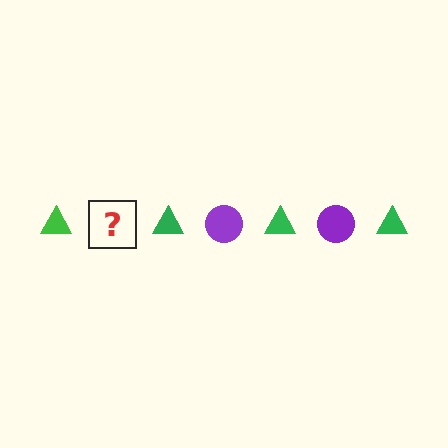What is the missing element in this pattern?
The missing element is a purple circle.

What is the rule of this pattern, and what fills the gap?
The rule is that the pattern alternates between green triangle and purple circle. The gap should be filled with a purple circle.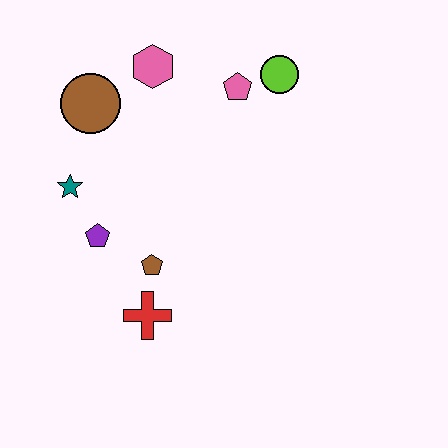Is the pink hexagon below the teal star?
No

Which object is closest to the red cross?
The brown pentagon is closest to the red cross.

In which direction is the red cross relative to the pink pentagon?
The red cross is below the pink pentagon.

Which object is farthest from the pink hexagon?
The red cross is farthest from the pink hexagon.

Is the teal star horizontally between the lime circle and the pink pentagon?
No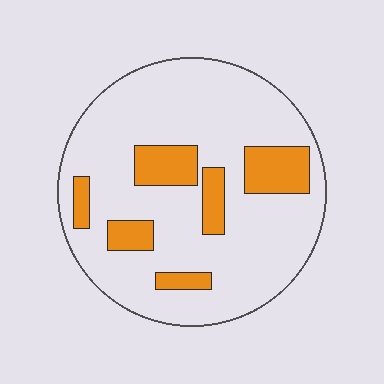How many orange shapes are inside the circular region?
6.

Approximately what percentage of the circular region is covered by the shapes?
Approximately 20%.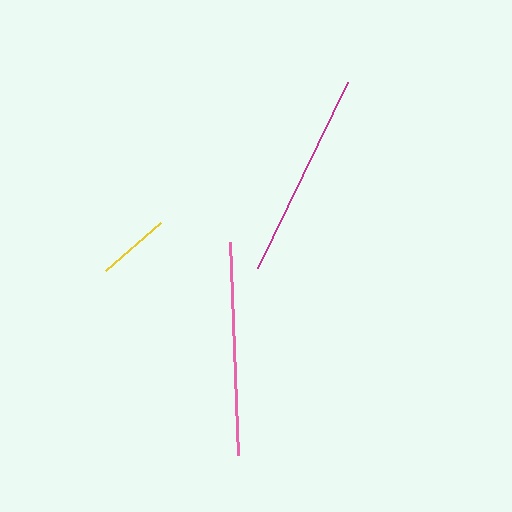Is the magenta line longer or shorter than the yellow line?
The magenta line is longer than the yellow line.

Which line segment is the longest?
The pink line is the longest at approximately 213 pixels.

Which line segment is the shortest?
The yellow line is the shortest at approximately 74 pixels.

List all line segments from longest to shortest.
From longest to shortest: pink, magenta, yellow.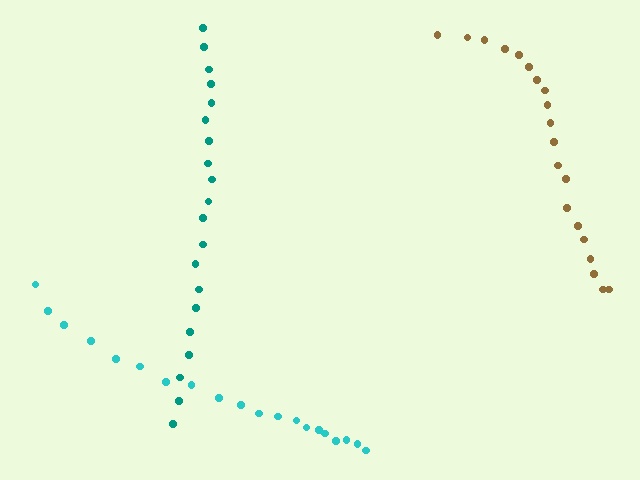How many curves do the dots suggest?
There are 3 distinct paths.